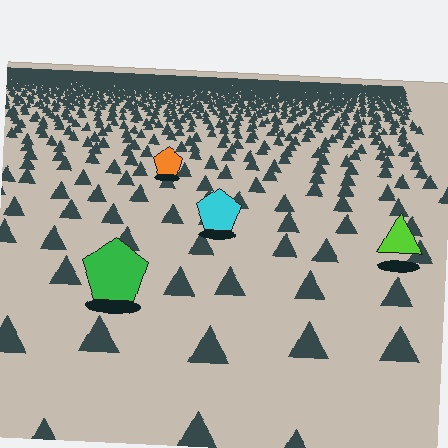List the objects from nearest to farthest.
From nearest to farthest: the green pentagon, the lime triangle, the cyan pentagon, the orange pentagon.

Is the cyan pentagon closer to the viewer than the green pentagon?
No. The green pentagon is closer — you can tell from the texture gradient: the ground texture is coarser near it.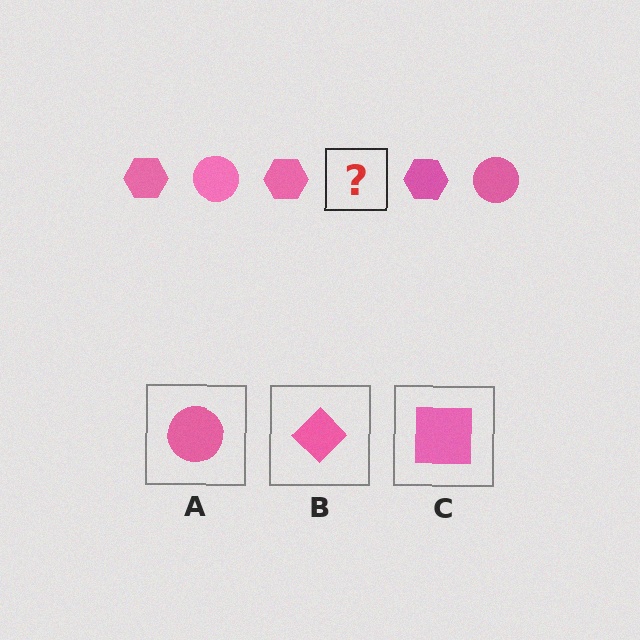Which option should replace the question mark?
Option A.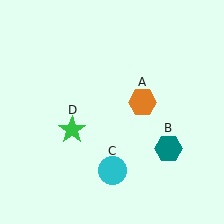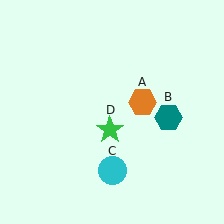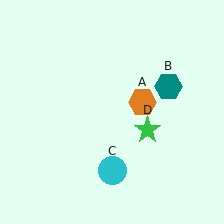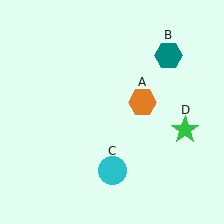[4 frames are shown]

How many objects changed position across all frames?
2 objects changed position: teal hexagon (object B), green star (object D).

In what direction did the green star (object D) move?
The green star (object D) moved right.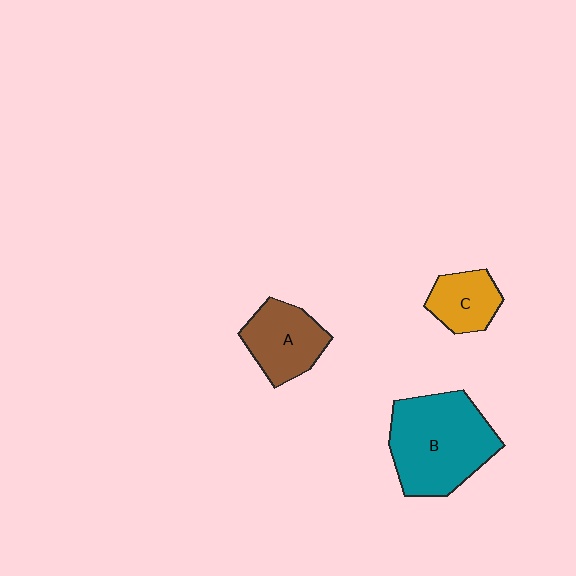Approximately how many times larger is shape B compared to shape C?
Approximately 2.4 times.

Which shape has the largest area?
Shape B (teal).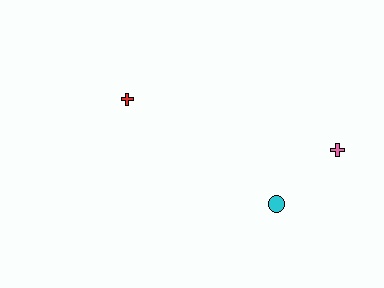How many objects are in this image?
There are 3 objects.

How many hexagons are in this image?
There are no hexagons.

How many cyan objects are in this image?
There is 1 cyan object.